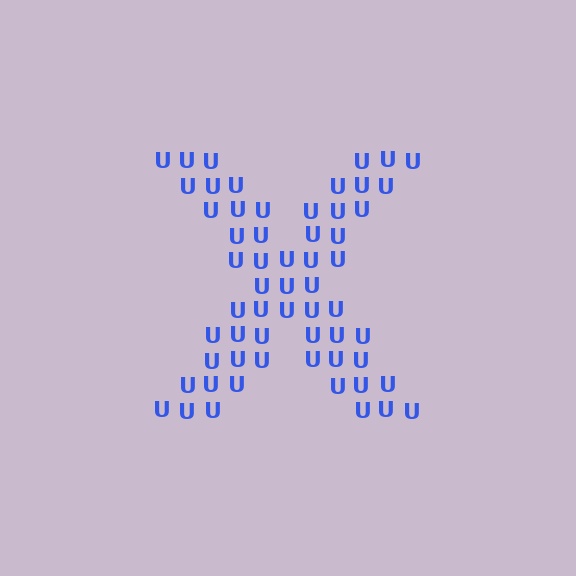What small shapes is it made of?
It is made of small letter U's.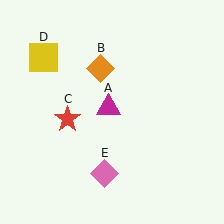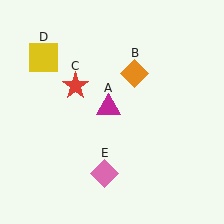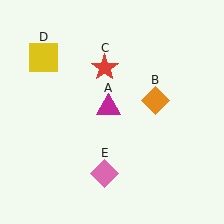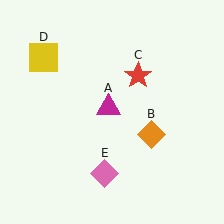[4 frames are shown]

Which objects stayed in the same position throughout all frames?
Magenta triangle (object A) and yellow square (object D) and pink diamond (object E) remained stationary.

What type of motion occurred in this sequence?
The orange diamond (object B), red star (object C) rotated clockwise around the center of the scene.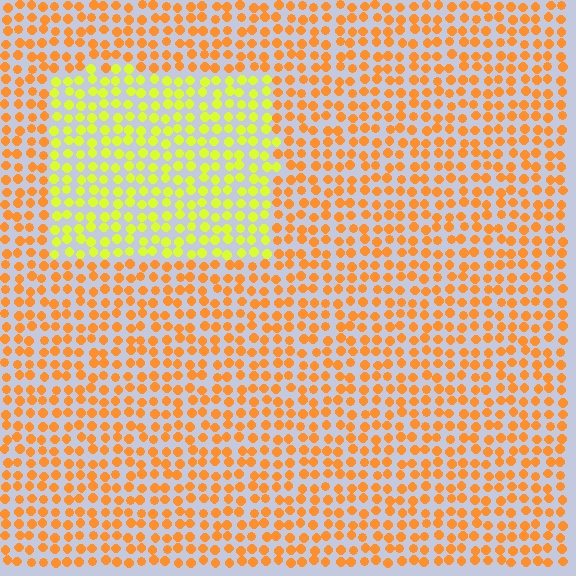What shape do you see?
I see a rectangle.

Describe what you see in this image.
The image is filled with small orange elements in a uniform arrangement. A rectangle-shaped region is visible where the elements are tinted to a slightly different hue, forming a subtle color boundary.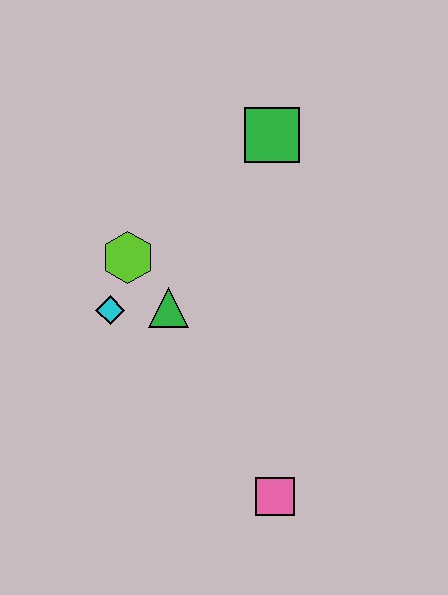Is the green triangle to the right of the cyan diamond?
Yes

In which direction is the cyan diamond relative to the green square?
The cyan diamond is below the green square.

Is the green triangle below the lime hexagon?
Yes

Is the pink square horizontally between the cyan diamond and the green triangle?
No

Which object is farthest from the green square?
The pink square is farthest from the green square.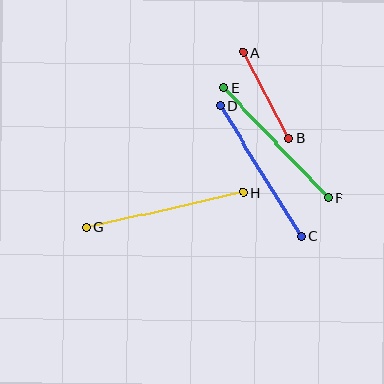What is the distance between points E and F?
The distance is approximately 152 pixels.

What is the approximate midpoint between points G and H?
The midpoint is at approximately (165, 210) pixels.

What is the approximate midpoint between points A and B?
The midpoint is at approximately (266, 95) pixels.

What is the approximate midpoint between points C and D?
The midpoint is at approximately (261, 171) pixels.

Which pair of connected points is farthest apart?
Points G and H are farthest apart.